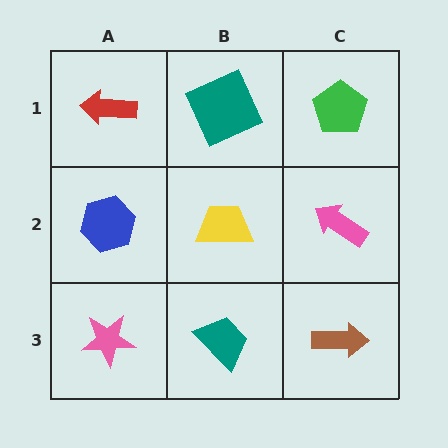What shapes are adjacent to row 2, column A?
A red arrow (row 1, column A), a pink star (row 3, column A), a yellow trapezoid (row 2, column B).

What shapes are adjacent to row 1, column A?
A blue hexagon (row 2, column A), a teal square (row 1, column B).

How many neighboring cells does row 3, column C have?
2.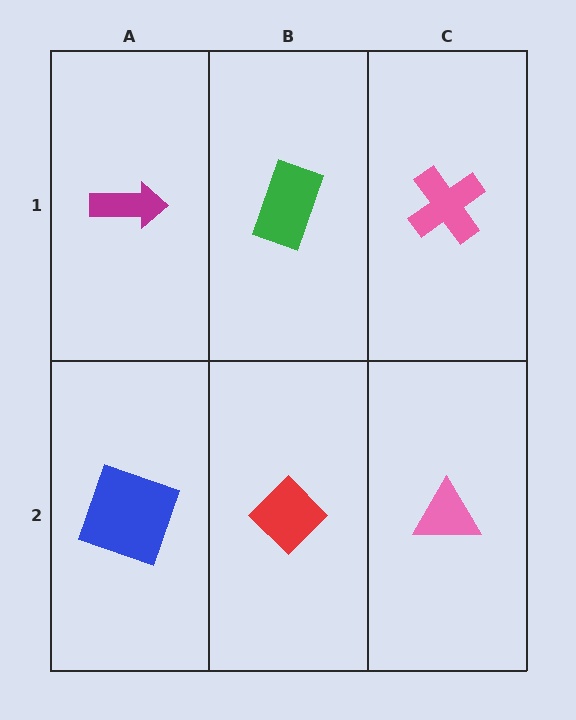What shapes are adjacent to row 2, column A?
A magenta arrow (row 1, column A), a red diamond (row 2, column B).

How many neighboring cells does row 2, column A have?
2.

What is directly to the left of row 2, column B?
A blue square.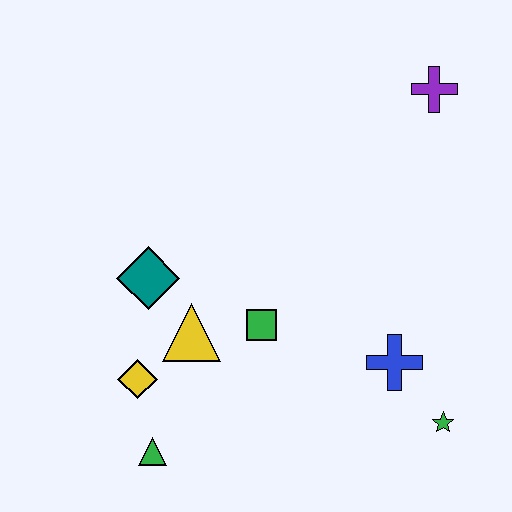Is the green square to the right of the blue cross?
No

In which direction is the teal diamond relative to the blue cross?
The teal diamond is to the left of the blue cross.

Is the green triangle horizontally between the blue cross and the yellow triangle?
No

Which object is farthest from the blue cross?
The purple cross is farthest from the blue cross.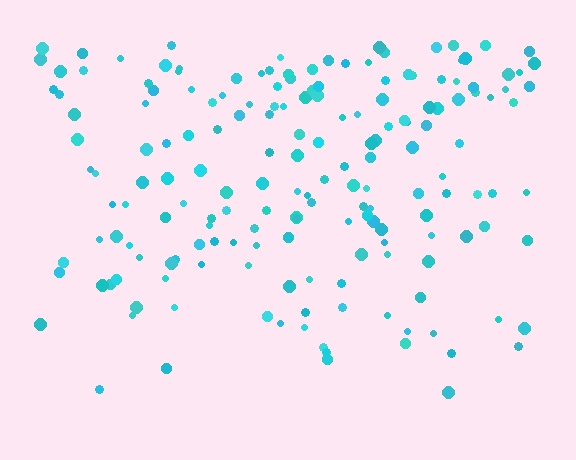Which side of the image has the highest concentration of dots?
The top.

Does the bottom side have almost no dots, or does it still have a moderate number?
Still a moderate number, just noticeably fewer than the top.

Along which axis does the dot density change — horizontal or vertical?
Vertical.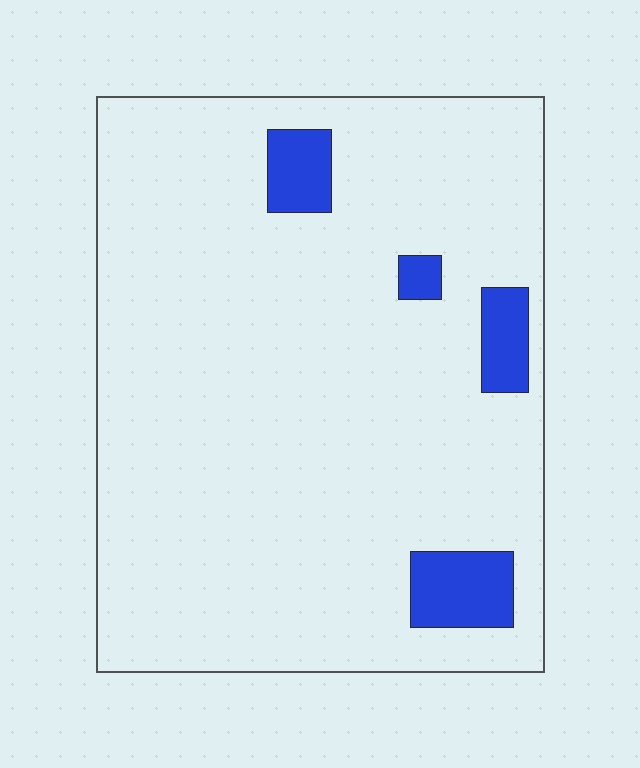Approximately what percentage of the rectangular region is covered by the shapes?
Approximately 10%.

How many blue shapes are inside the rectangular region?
4.